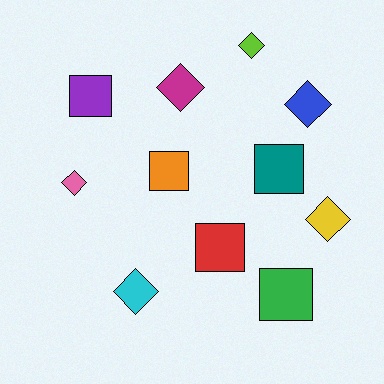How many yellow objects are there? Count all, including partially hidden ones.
There is 1 yellow object.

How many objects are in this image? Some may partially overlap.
There are 11 objects.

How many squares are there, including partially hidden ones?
There are 5 squares.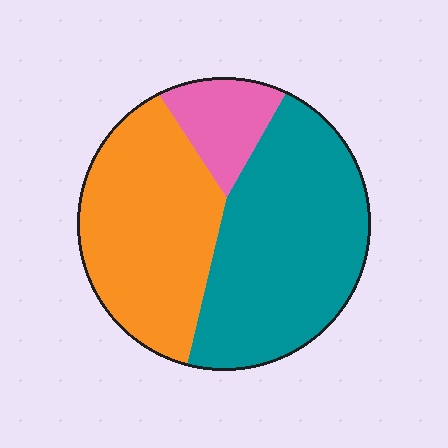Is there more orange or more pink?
Orange.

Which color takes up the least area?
Pink, at roughly 10%.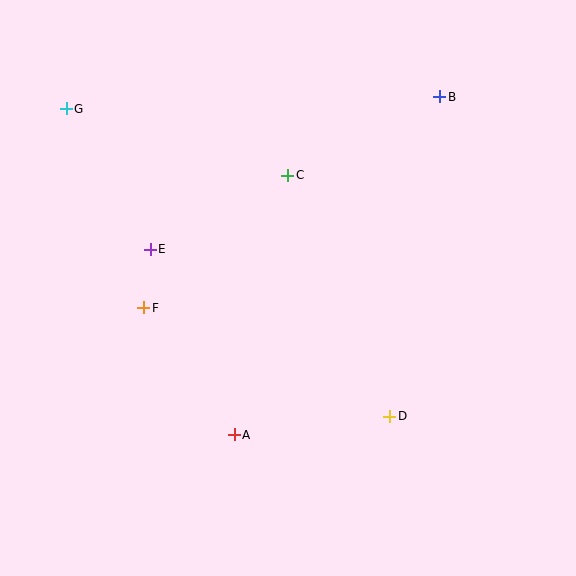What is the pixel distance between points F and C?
The distance between F and C is 196 pixels.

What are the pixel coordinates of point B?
Point B is at (440, 97).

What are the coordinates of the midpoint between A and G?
The midpoint between A and G is at (150, 272).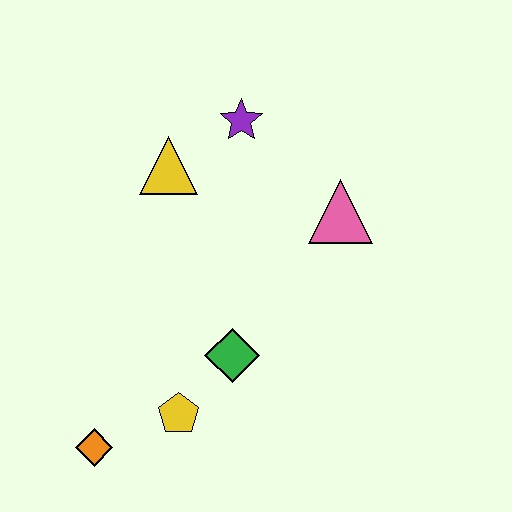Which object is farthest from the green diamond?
The purple star is farthest from the green diamond.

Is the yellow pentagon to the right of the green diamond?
No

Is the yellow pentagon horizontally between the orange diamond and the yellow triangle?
No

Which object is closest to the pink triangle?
The purple star is closest to the pink triangle.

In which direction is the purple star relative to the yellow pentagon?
The purple star is above the yellow pentagon.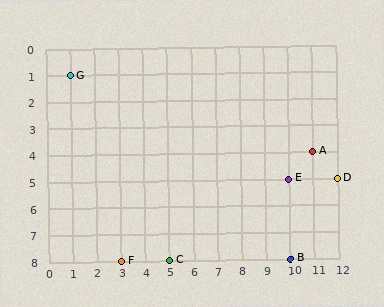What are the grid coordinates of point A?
Point A is at grid coordinates (11, 4).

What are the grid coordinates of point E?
Point E is at grid coordinates (10, 5).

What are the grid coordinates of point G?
Point G is at grid coordinates (1, 1).